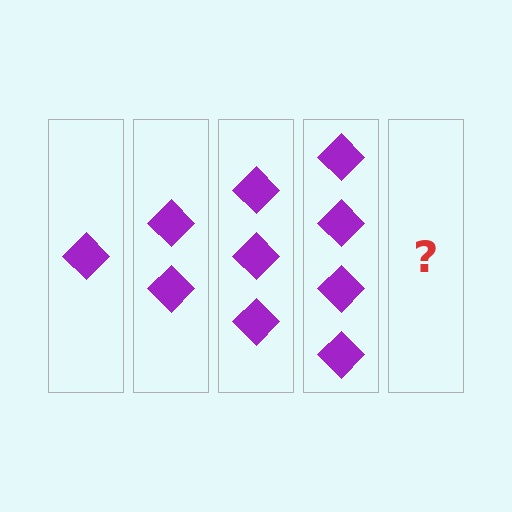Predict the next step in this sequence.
The next step is 5 diamonds.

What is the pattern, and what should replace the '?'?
The pattern is that each step adds one more diamond. The '?' should be 5 diamonds.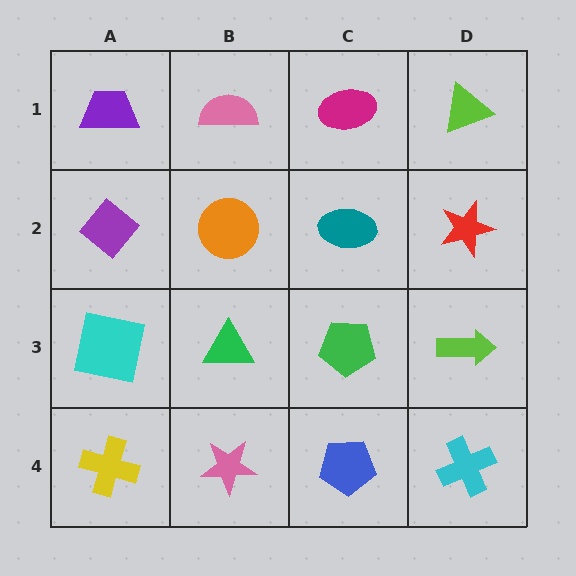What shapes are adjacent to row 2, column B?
A pink semicircle (row 1, column B), a green triangle (row 3, column B), a purple diamond (row 2, column A), a teal ellipse (row 2, column C).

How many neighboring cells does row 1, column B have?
3.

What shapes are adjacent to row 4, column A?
A cyan square (row 3, column A), a pink star (row 4, column B).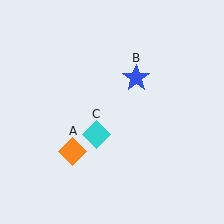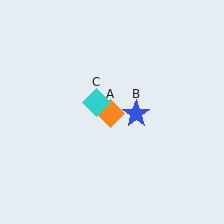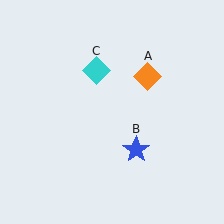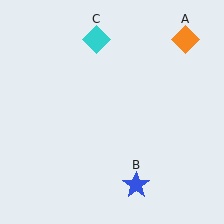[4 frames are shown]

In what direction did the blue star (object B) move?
The blue star (object B) moved down.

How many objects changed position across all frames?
3 objects changed position: orange diamond (object A), blue star (object B), cyan diamond (object C).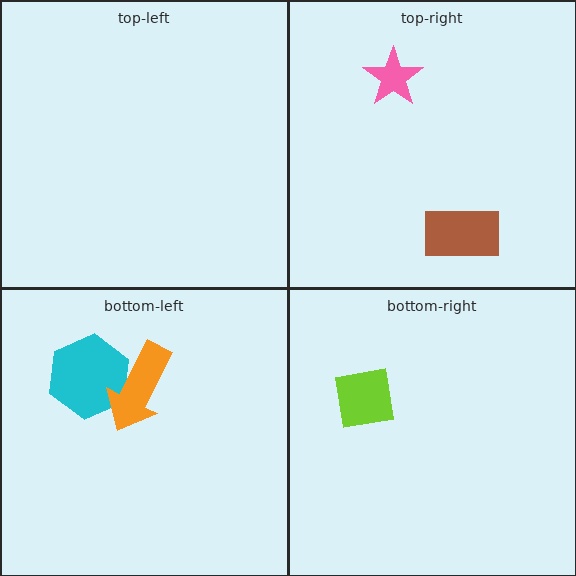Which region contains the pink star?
The top-right region.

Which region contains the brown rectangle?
The top-right region.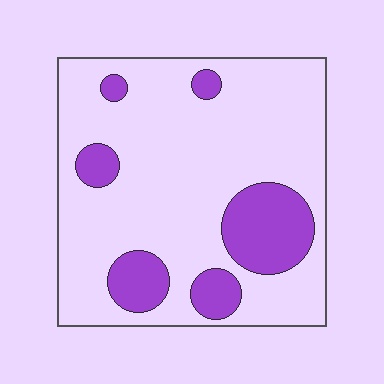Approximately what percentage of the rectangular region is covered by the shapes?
Approximately 20%.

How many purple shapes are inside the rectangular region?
6.